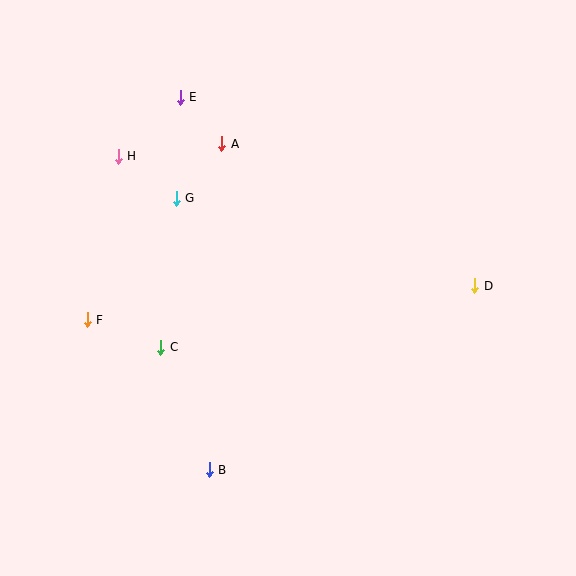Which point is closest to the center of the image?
Point C at (161, 347) is closest to the center.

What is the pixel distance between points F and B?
The distance between F and B is 193 pixels.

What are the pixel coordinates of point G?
Point G is at (176, 198).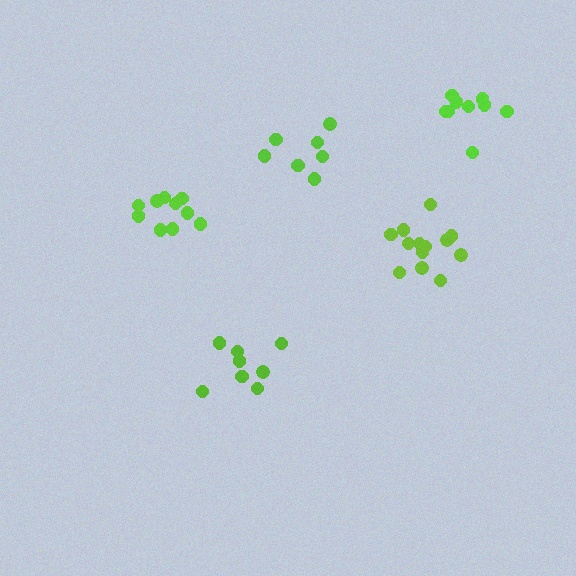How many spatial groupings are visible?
There are 5 spatial groupings.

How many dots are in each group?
Group 1: 8 dots, Group 2: 7 dots, Group 3: 13 dots, Group 4: 10 dots, Group 5: 9 dots (47 total).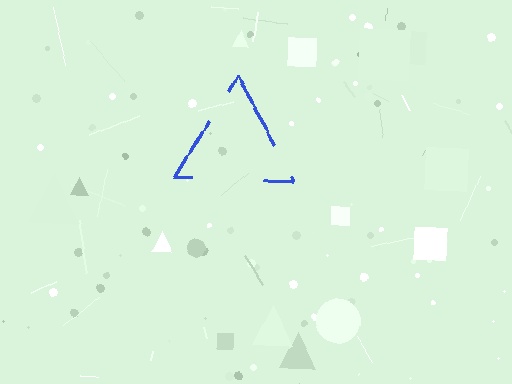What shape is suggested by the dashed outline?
The dashed outline suggests a triangle.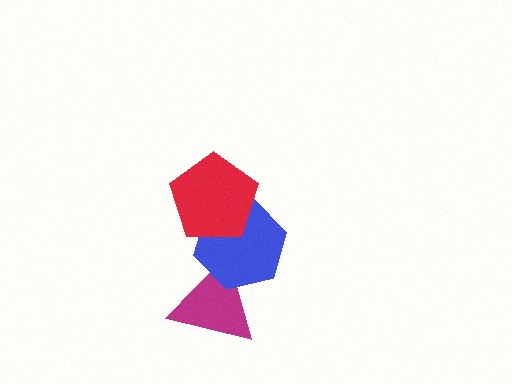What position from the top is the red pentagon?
The red pentagon is 1st from the top.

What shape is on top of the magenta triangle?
The blue hexagon is on top of the magenta triangle.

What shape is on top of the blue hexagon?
The red pentagon is on top of the blue hexagon.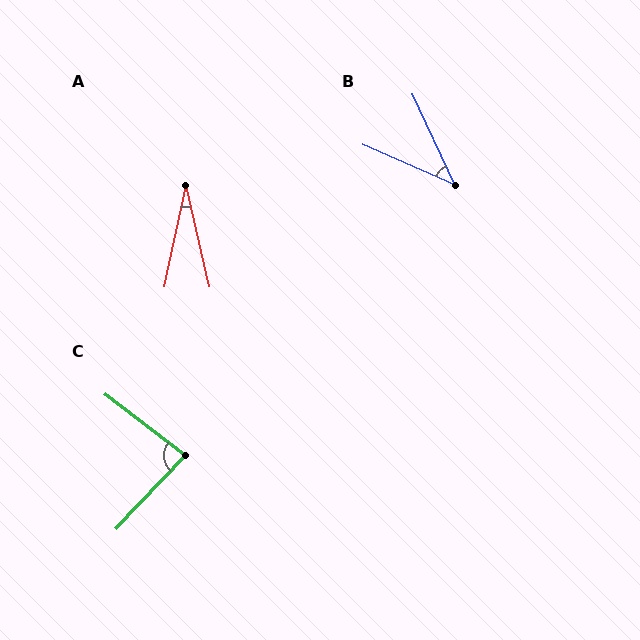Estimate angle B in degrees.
Approximately 42 degrees.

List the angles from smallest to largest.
A (25°), B (42°), C (84°).